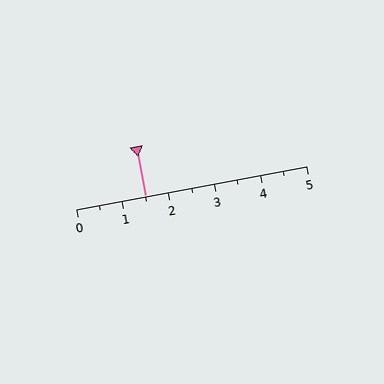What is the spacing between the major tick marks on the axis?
The major ticks are spaced 1 apart.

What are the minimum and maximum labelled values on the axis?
The axis runs from 0 to 5.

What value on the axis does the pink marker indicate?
The marker indicates approximately 1.5.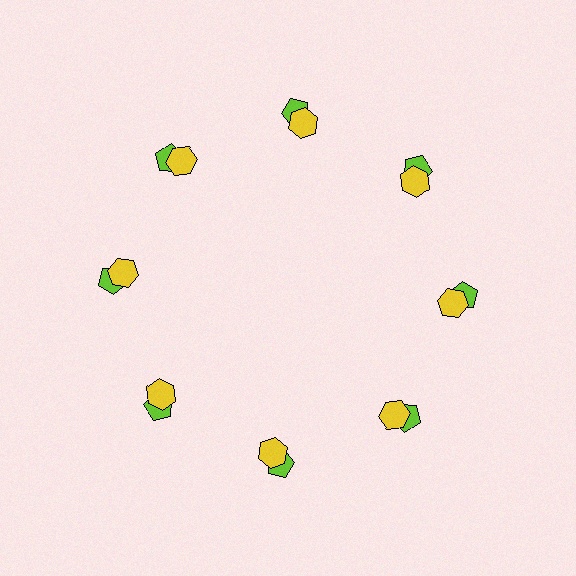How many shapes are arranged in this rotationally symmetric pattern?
There are 16 shapes, arranged in 8 groups of 2.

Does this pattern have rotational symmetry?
Yes, this pattern has 8-fold rotational symmetry. It looks the same after rotating 45 degrees around the center.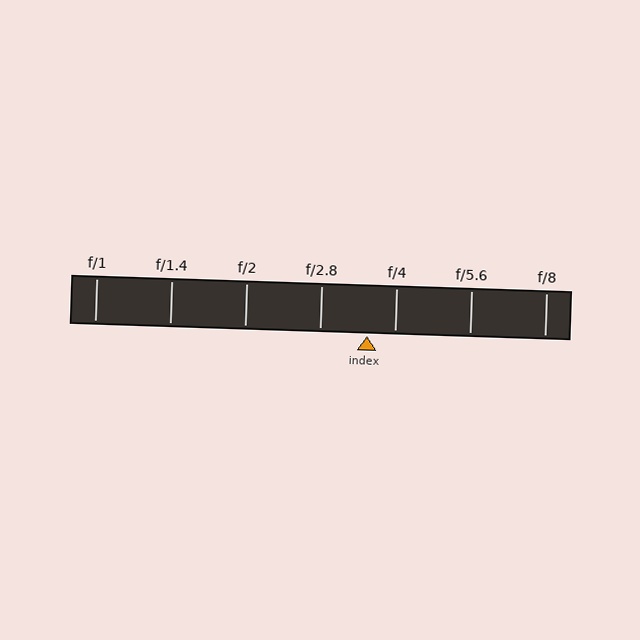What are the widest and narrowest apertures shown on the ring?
The widest aperture shown is f/1 and the narrowest is f/8.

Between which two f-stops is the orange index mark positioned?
The index mark is between f/2.8 and f/4.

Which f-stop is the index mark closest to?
The index mark is closest to f/4.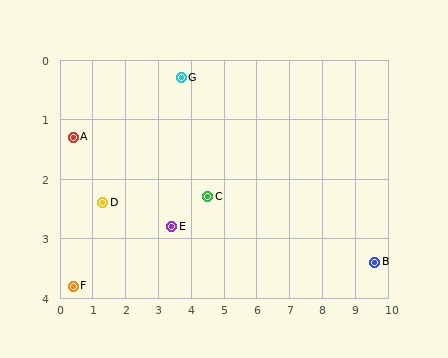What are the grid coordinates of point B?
Point B is at approximately (9.6, 3.4).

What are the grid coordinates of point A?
Point A is at approximately (0.4, 1.3).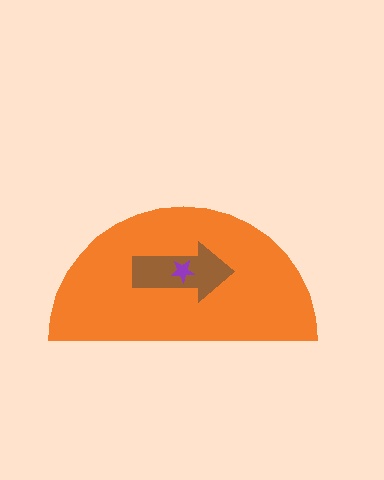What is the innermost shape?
The purple star.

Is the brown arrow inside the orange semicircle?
Yes.